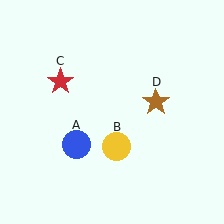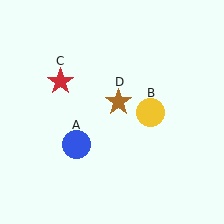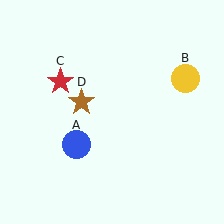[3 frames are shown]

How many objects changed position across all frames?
2 objects changed position: yellow circle (object B), brown star (object D).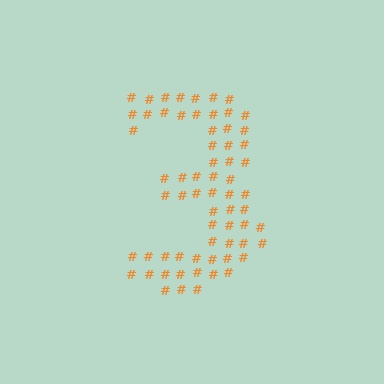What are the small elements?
The small elements are hash symbols.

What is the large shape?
The large shape is the digit 3.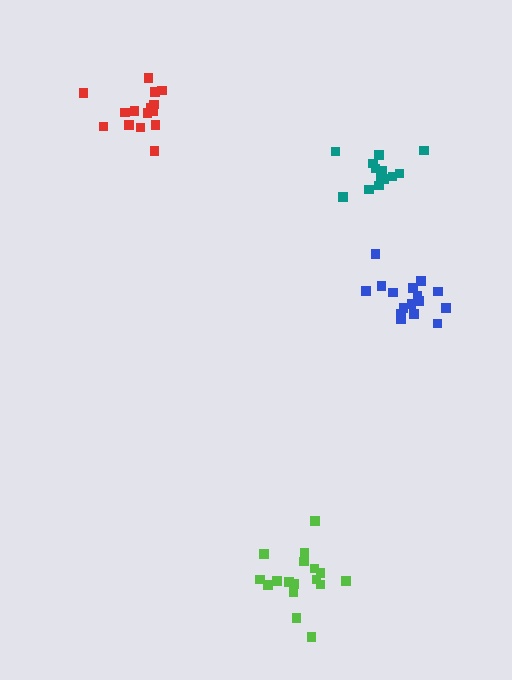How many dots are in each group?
Group 1: 15 dots, Group 2: 17 dots, Group 3: 13 dots, Group 4: 16 dots (61 total).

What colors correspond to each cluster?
The clusters are colored: red, lime, teal, blue.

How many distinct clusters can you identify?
There are 4 distinct clusters.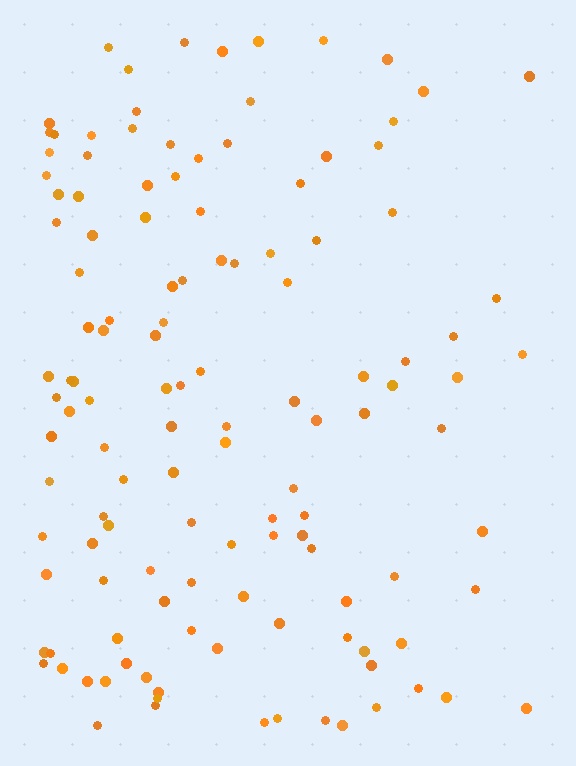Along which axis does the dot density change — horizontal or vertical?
Horizontal.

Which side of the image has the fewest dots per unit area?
The right.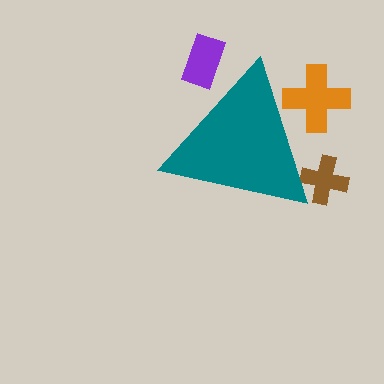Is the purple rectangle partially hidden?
Yes, the purple rectangle is partially hidden behind the teal triangle.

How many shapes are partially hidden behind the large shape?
3 shapes are partially hidden.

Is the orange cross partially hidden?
Yes, the orange cross is partially hidden behind the teal triangle.